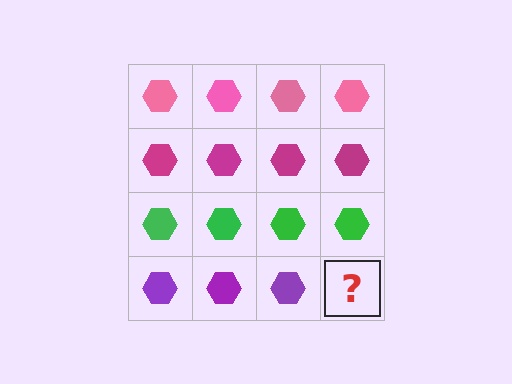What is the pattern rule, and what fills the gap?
The rule is that each row has a consistent color. The gap should be filled with a purple hexagon.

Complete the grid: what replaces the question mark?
The question mark should be replaced with a purple hexagon.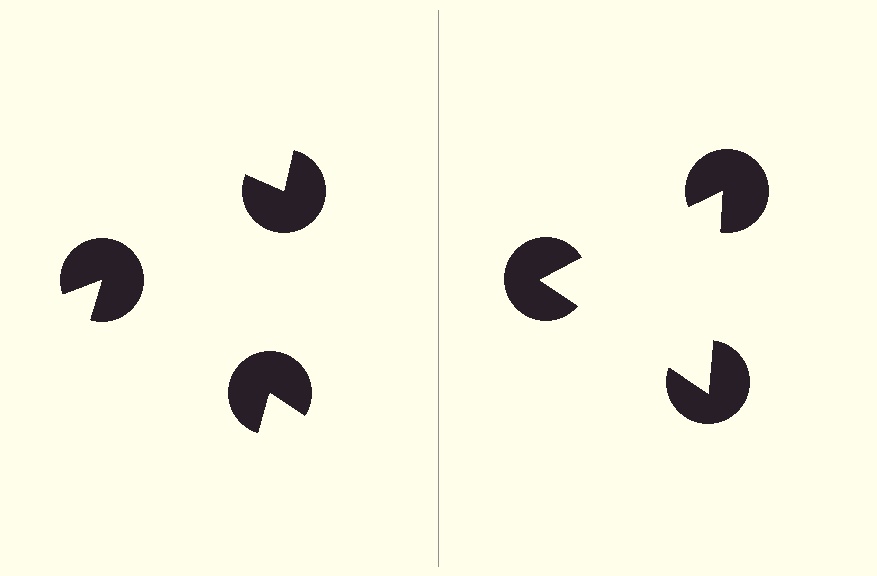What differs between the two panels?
The pac-man discs are positioned identically on both sides; only the wedge orientations differ. On the right they align to a triangle; on the left they are misaligned.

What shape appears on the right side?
An illusory triangle.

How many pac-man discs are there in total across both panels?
6 — 3 on each side.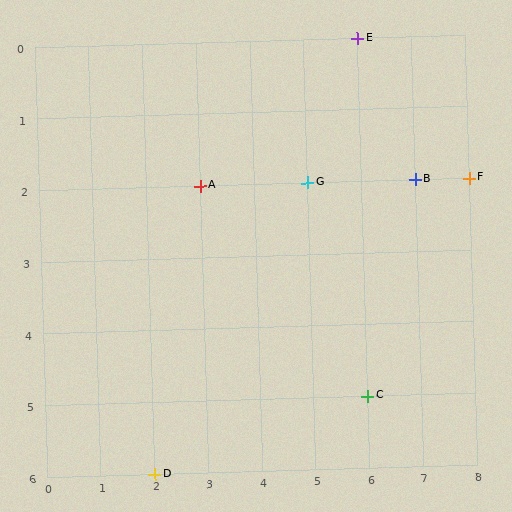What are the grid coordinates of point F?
Point F is at grid coordinates (8, 2).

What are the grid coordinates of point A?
Point A is at grid coordinates (3, 2).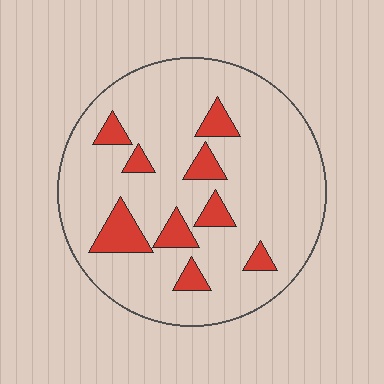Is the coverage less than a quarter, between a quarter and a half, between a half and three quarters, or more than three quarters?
Less than a quarter.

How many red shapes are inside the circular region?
9.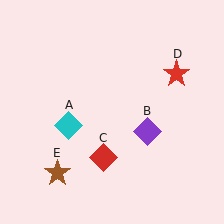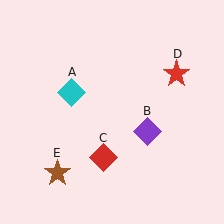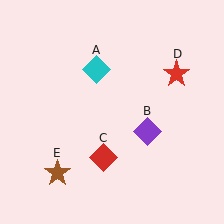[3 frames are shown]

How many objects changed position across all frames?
1 object changed position: cyan diamond (object A).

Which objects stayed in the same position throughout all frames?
Purple diamond (object B) and red diamond (object C) and red star (object D) and brown star (object E) remained stationary.